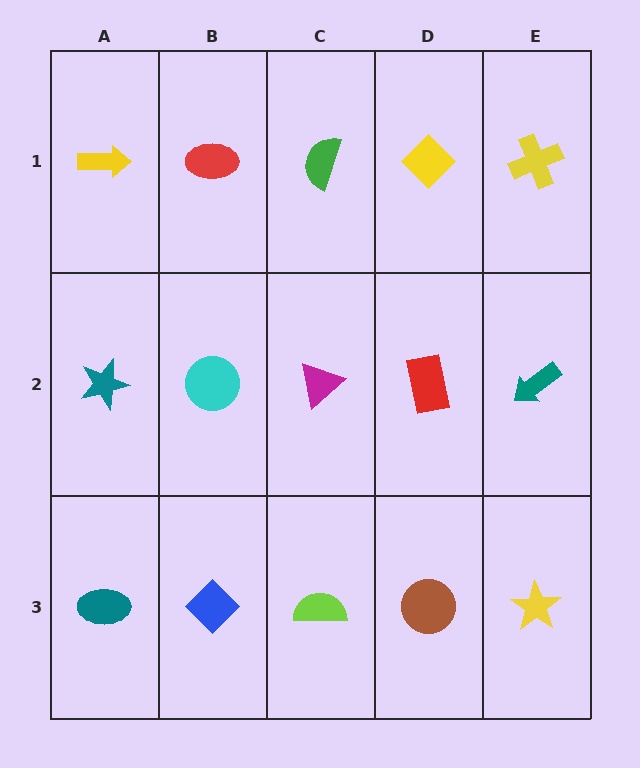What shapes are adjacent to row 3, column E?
A teal arrow (row 2, column E), a brown circle (row 3, column D).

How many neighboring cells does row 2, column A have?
3.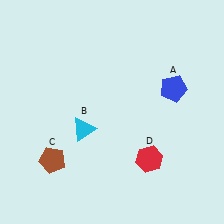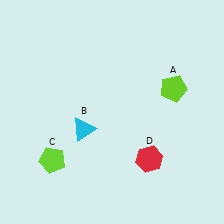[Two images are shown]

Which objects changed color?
A changed from blue to lime. C changed from brown to lime.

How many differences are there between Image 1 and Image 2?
There are 2 differences between the two images.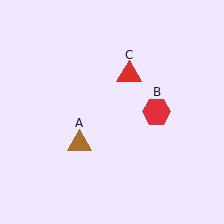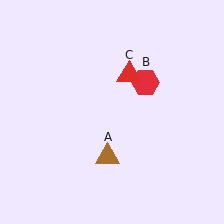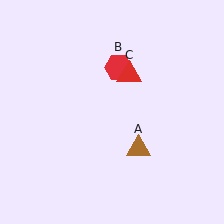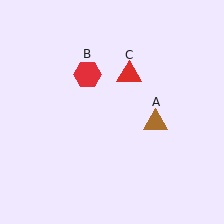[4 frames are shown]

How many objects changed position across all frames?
2 objects changed position: brown triangle (object A), red hexagon (object B).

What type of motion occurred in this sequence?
The brown triangle (object A), red hexagon (object B) rotated counterclockwise around the center of the scene.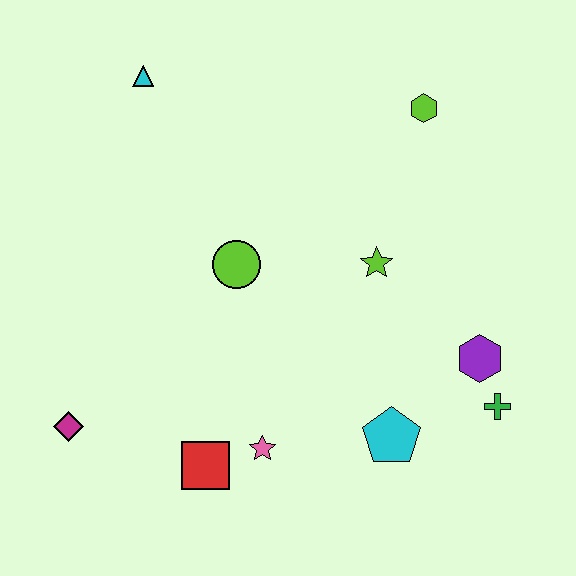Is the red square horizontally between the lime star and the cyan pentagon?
No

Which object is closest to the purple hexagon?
The green cross is closest to the purple hexagon.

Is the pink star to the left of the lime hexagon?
Yes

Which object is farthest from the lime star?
The magenta diamond is farthest from the lime star.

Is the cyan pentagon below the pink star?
No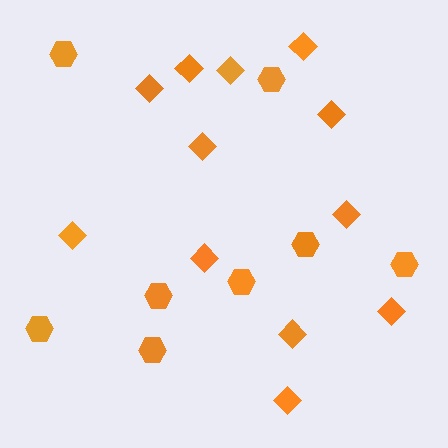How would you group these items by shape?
There are 2 groups: one group of hexagons (8) and one group of diamonds (12).